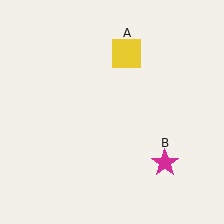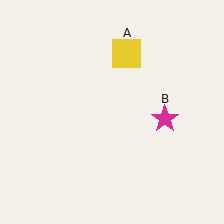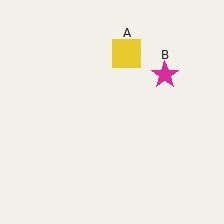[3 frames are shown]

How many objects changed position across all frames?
1 object changed position: magenta star (object B).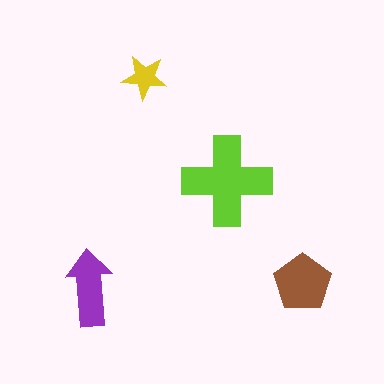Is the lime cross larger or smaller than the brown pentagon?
Larger.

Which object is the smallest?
The yellow star.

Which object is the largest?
The lime cross.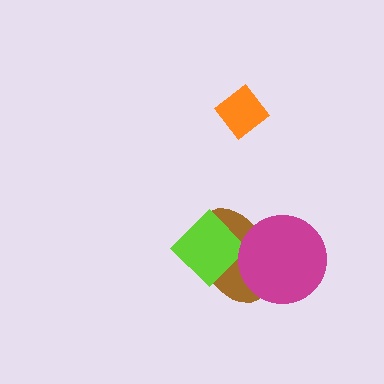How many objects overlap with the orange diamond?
0 objects overlap with the orange diamond.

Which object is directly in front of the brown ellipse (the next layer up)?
The lime diamond is directly in front of the brown ellipse.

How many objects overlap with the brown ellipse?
2 objects overlap with the brown ellipse.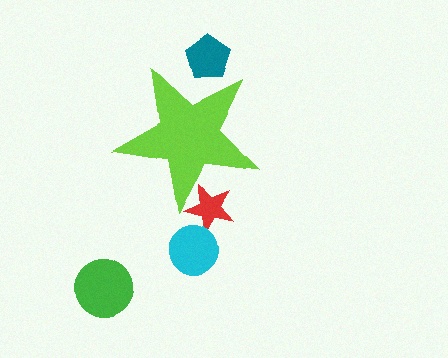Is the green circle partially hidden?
No, the green circle is fully visible.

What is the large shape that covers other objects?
A lime star.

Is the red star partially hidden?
Yes, the red star is partially hidden behind the lime star.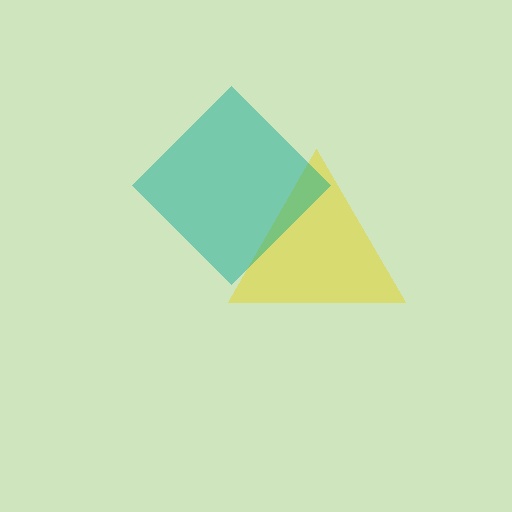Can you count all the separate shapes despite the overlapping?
Yes, there are 2 separate shapes.